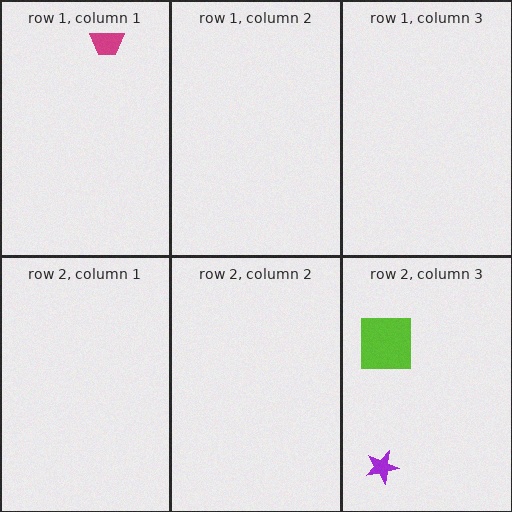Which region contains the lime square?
The row 2, column 3 region.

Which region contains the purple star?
The row 2, column 3 region.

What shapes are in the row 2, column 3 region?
The lime square, the purple star.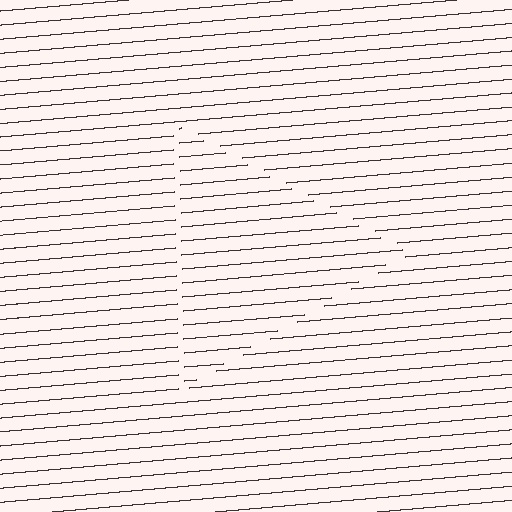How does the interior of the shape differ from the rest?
The interior of the shape contains the same grating, shifted by half a period — the contour is defined by the phase discontinuity where line-ends from the inner and outer gratings abut.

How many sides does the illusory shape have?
3 sides — the line-ends trace a triangle.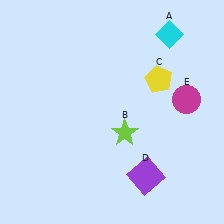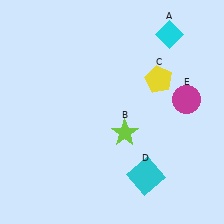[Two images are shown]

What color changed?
The square (D) changed from purple in Image 1 to cyan in Image 2.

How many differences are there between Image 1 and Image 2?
There is 1 difference between the two images.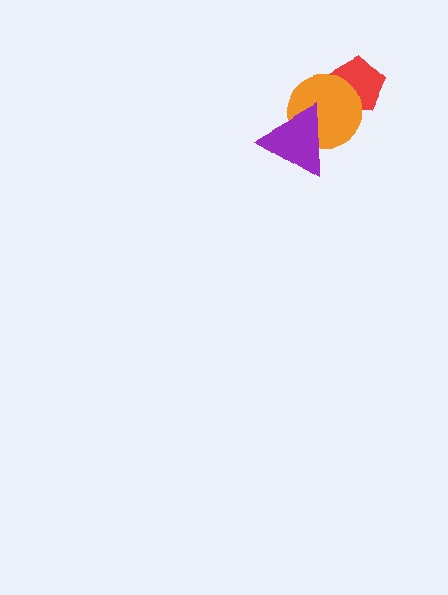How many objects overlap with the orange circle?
2 objects overlap with the orange circle.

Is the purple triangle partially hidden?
No, no other shape covers it.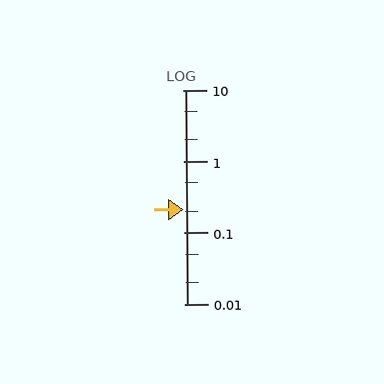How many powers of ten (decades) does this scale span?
The scale spans 3 decades, from 0.01 to 10.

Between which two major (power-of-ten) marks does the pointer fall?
The pointer is between 0.1 and 1.